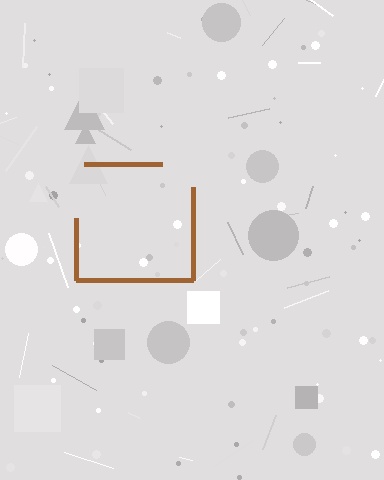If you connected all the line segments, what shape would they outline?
They would outline a square.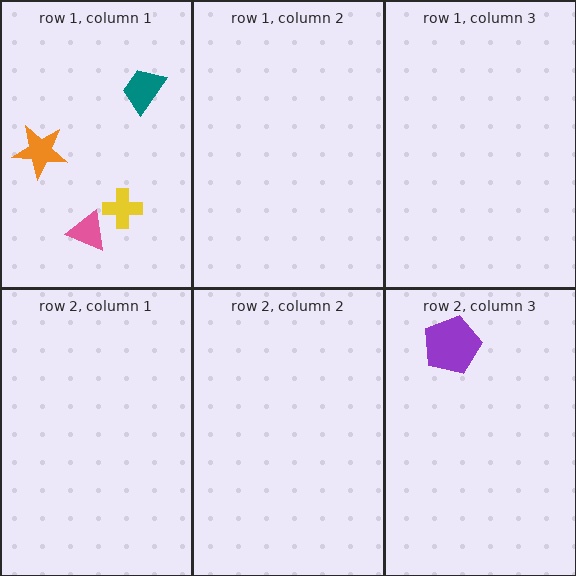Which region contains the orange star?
The row 1, column 1 region.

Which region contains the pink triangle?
The row 1, column 1 region.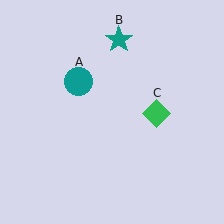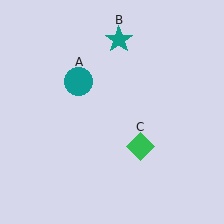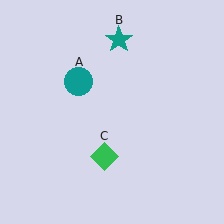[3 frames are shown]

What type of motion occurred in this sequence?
The green diamond (object C) rotated clockwise around the center of the scene.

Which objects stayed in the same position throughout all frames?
Teal circle (object A) and teal star (object B) remained stationary.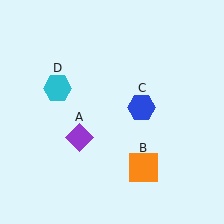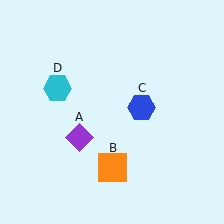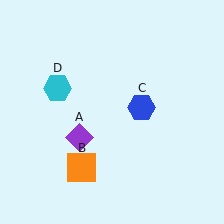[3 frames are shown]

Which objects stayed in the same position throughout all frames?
Purple diamond (object A) and blue hexagon (object C) and cyan hexagon (object D) remained stationary.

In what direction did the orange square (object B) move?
The orange square (object B) moved left.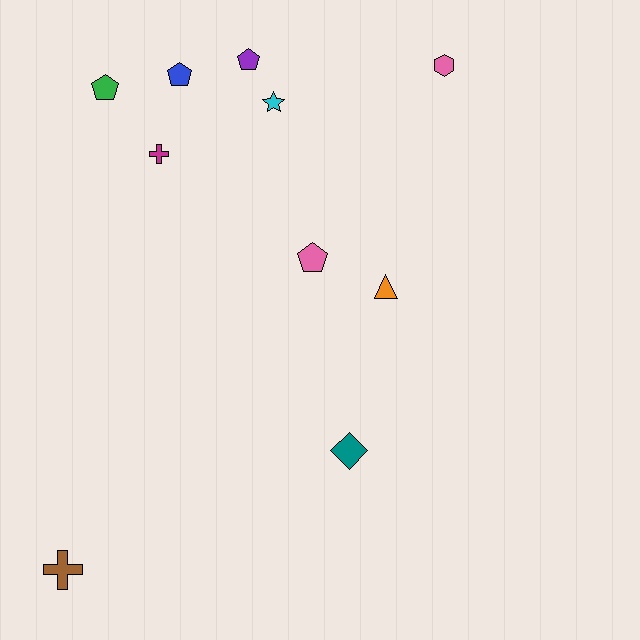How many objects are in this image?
There are 10 objects.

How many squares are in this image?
There are no squares.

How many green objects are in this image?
There is 1 green object.